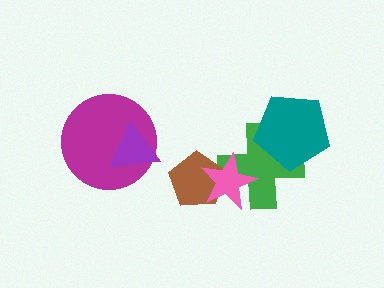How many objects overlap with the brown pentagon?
2 objects overlap with the brown pentagon.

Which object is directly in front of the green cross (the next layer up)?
The teal pentagon is directly in front of the green cross.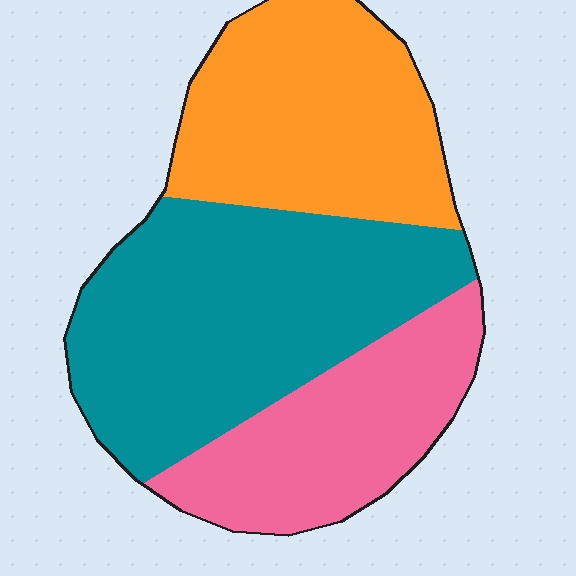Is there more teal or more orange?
Teal.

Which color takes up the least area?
Pink, at roughly 25%.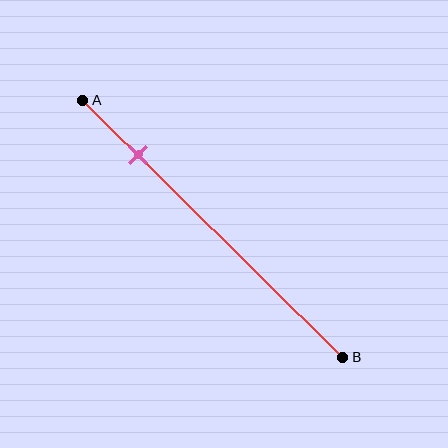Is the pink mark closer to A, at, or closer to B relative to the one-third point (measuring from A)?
The pink mark is closer to point A than the one-third point of segment AB.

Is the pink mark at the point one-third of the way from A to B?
No, the mark is at about 20% from A, not at the 33% one-third point.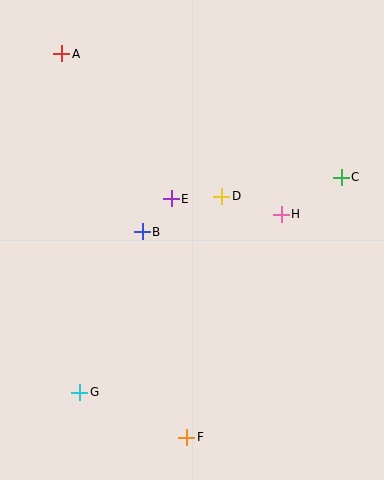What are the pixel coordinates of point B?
Point B is at (142, 232).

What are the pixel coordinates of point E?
Point E is at (171, 199).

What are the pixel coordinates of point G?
Point G is at (80, 392).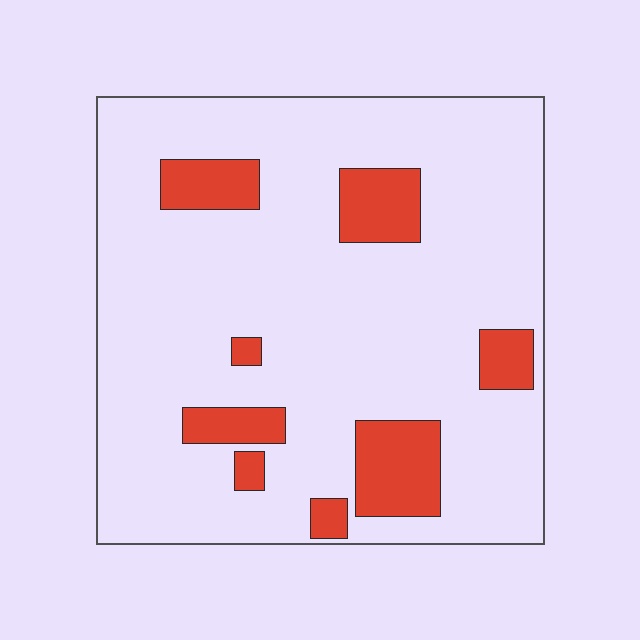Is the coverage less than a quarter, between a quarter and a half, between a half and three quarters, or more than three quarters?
Less than a quarter.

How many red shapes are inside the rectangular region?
8.